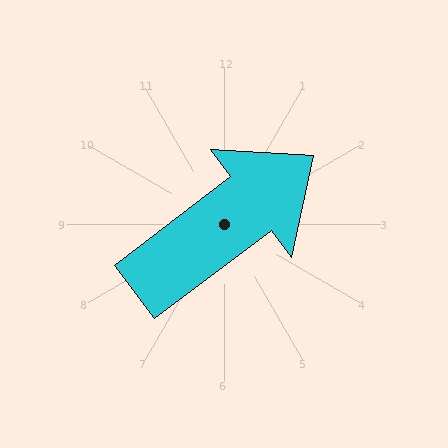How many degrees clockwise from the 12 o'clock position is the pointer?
Approximately 53 degrees.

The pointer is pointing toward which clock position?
Roughly 2 o'clock.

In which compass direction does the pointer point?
Northeast.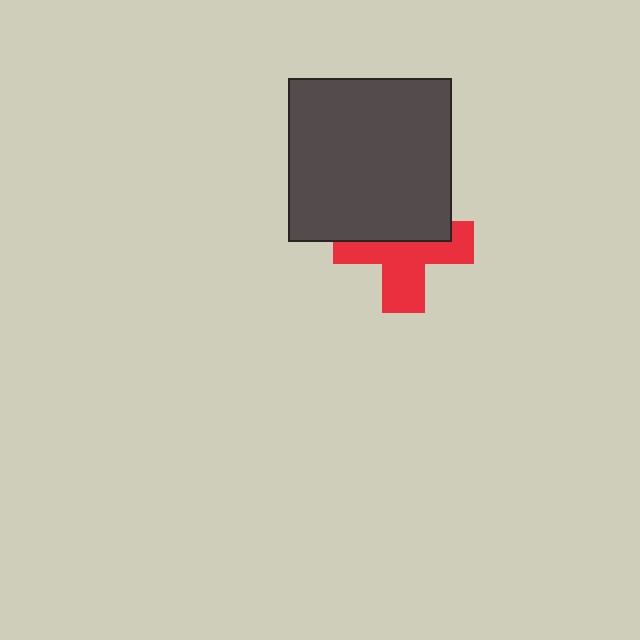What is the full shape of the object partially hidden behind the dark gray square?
The partially hidden object is a red cross.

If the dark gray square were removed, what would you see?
You would see the complete red cross.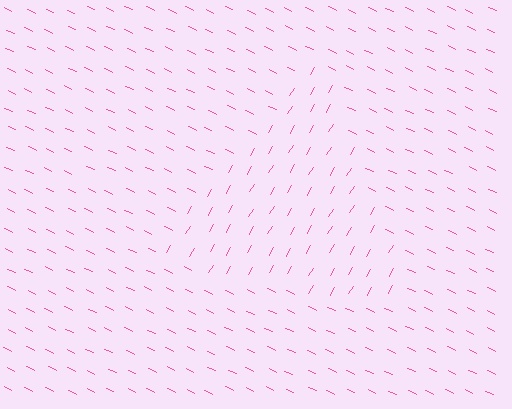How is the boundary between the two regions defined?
The boundary is defined purely by a change in line orientation (approximately 86 degrees difference). All lines are the same color and thickness.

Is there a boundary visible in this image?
Yes, there is a texture boundary formed by a change in line orientation.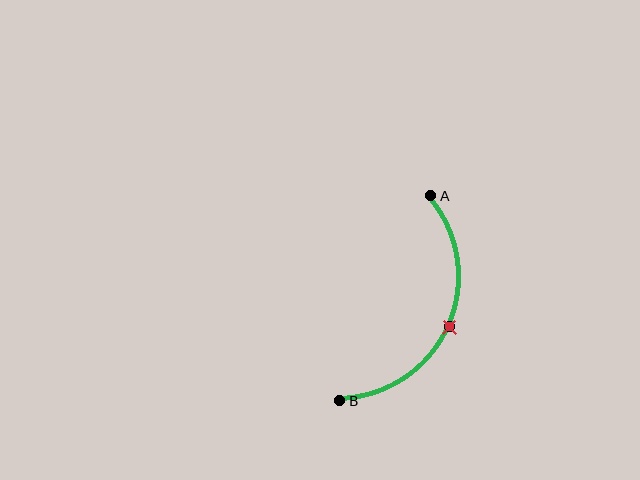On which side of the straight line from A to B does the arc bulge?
The arc bulges to the right of the straight line connecting A and B.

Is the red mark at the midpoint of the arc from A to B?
Yes. The red mark lies on the arc at equal arc-length from both A and B — it is the arc midpoint.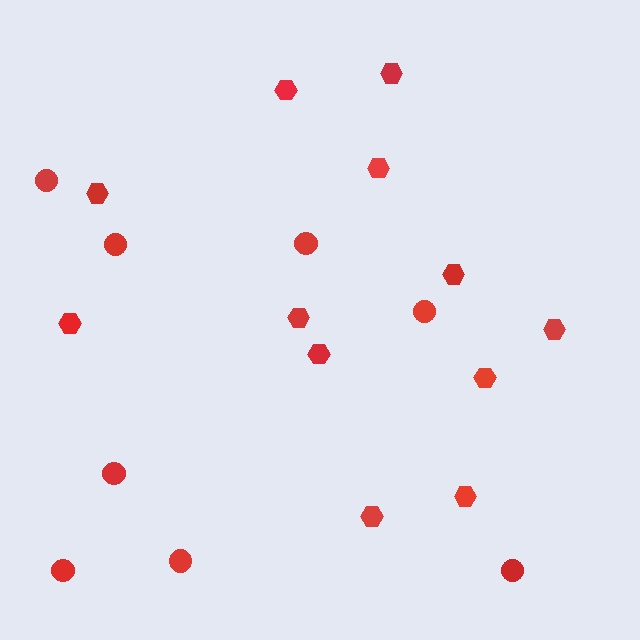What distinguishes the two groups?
There are 2 groups: one group of circles (8) and one group of hexagons (12).